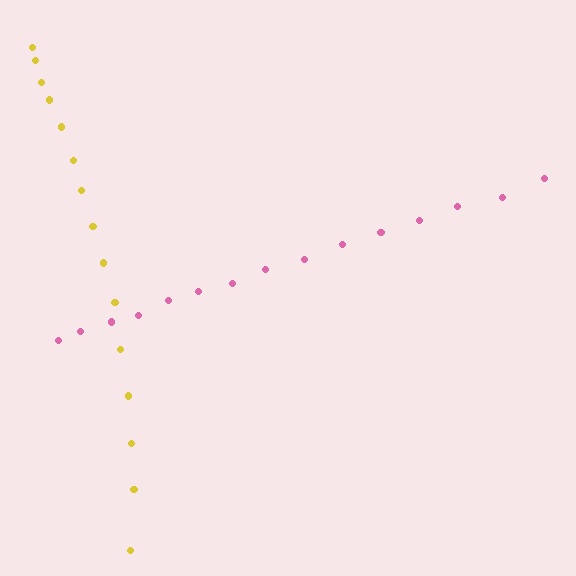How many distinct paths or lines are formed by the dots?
There are 2 distinct paths.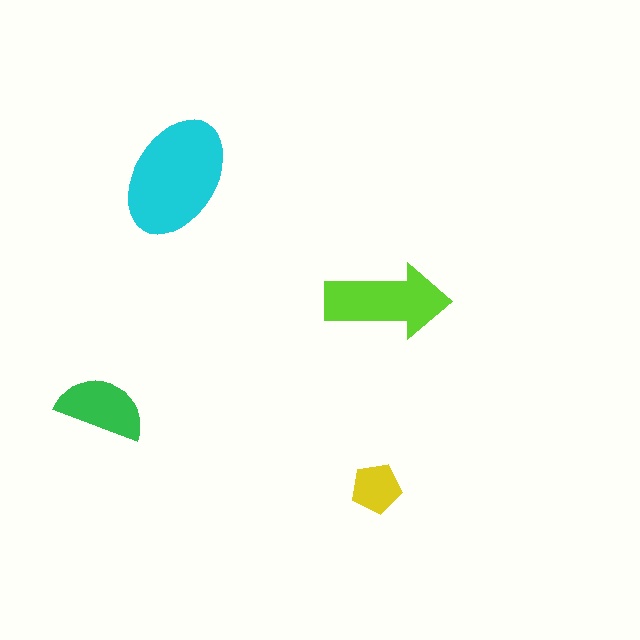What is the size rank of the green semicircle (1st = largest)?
3rd.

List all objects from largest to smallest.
The cyan ellipse, the lime arrow, the green semicircle, the yellow pentagon.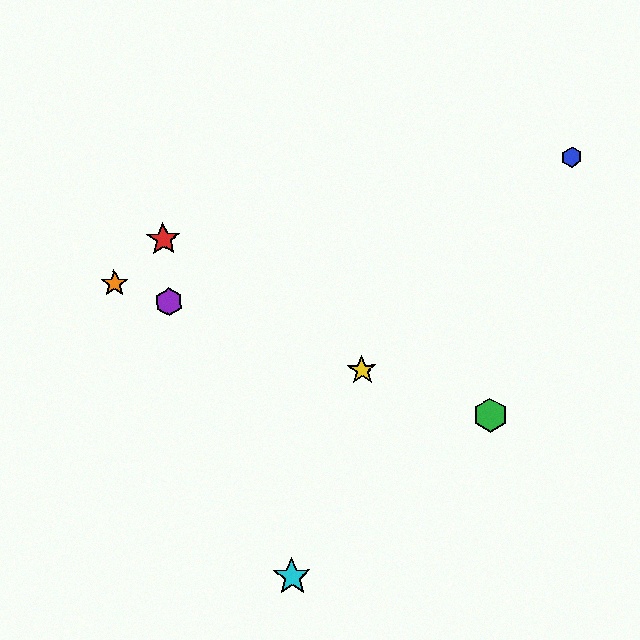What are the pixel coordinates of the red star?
The red star is at (163, 239).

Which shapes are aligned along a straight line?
The green hexagon, the yellow star, the purple hexagon, the orange star are aligned along a straight line.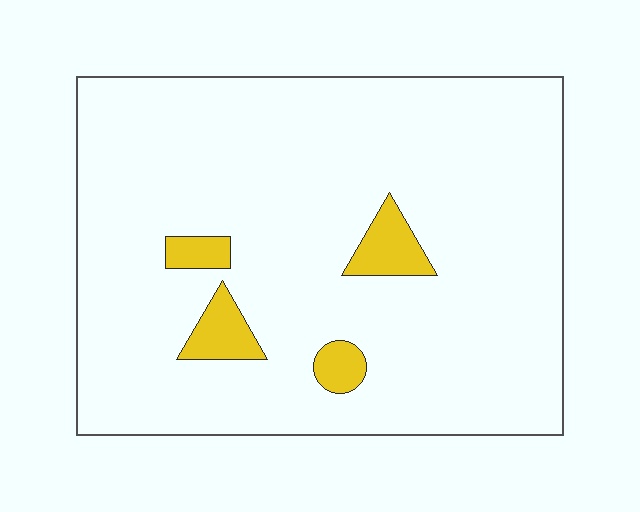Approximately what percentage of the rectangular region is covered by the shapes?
Approximately 5%.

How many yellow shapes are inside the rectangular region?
4.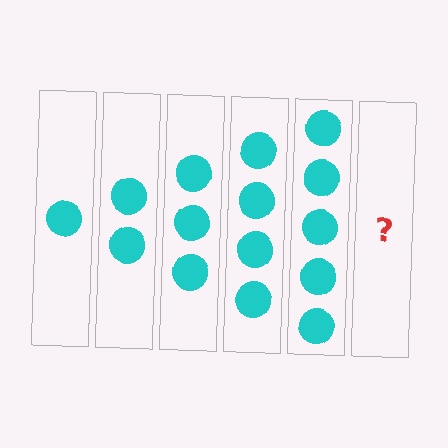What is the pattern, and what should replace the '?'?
The pattern is that each step adds one more circle. The '?' should be 6 circles.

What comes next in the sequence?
The next element should be 6 circles.